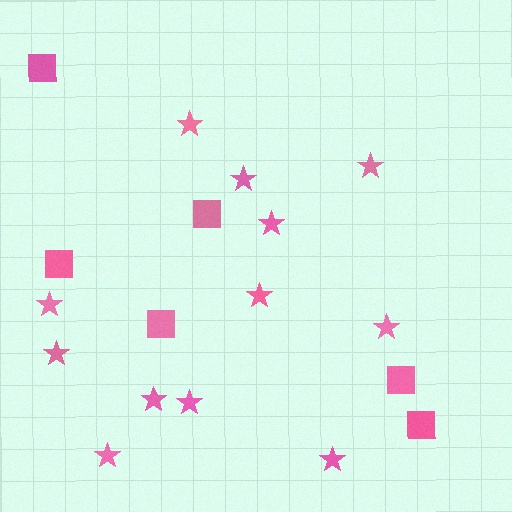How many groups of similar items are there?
There are 2 groups: one group of squares (6) and one group of stars (12).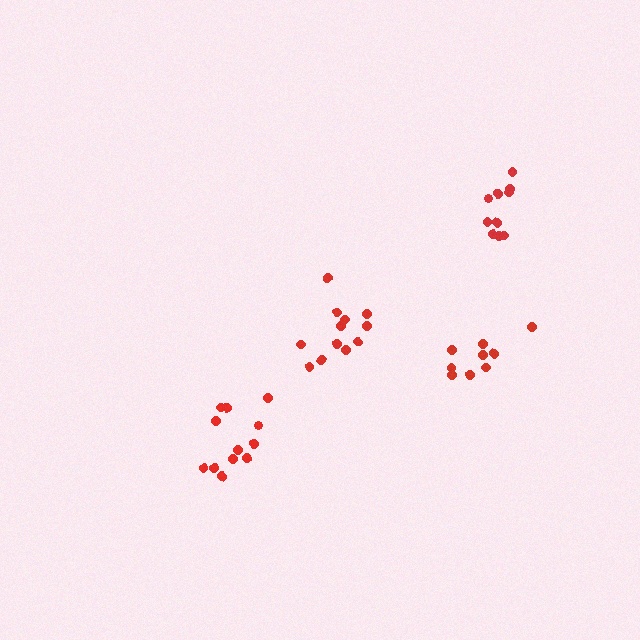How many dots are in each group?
Group 1: 10 dots, Group 2: 9 dots, Group 3: 12 dots, Group 4: 12 dots (43 total).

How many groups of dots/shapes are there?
There are 4 groups.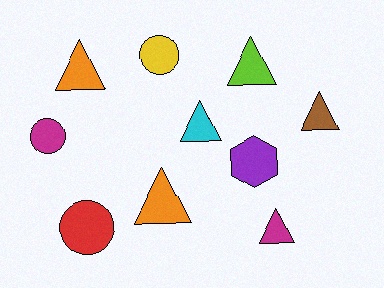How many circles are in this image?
There are 3 circles.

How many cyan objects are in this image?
There is 1 cyan object.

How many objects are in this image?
There are 10 objects.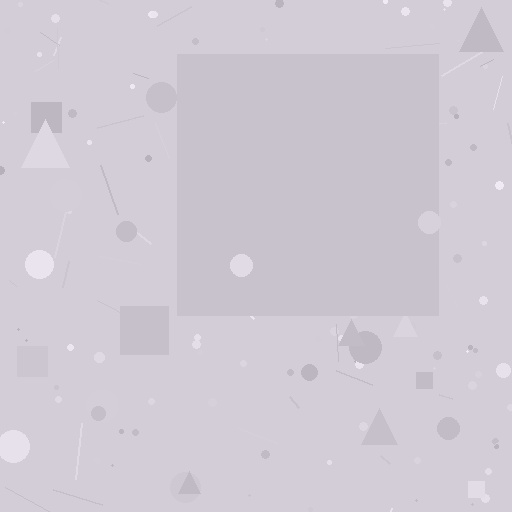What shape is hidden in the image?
A square is hidden in the image.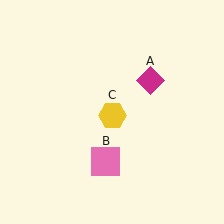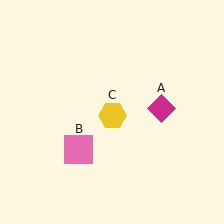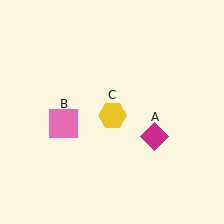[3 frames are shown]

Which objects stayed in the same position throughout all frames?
Yellow hexagon (object C) remained stationary.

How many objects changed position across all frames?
2 objects changed position: magenta diamond (object A), pink square (object B).